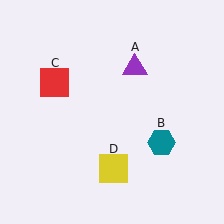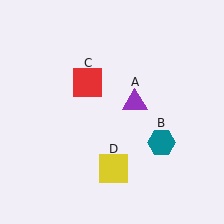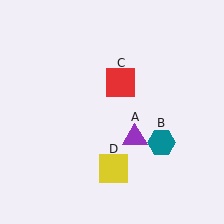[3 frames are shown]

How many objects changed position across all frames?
2 objects changed position: purple triangle (object A), red square (object C).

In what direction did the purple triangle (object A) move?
The purple triangle (object A) moved down.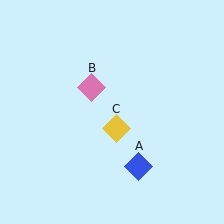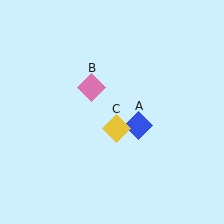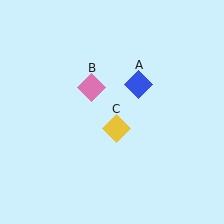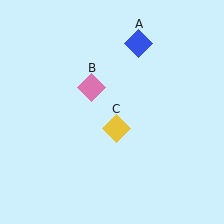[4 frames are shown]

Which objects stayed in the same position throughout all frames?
Pink diamond (object B) and yellow diamond (object C) remained stationary.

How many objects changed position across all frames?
1 object changed position: blue diamond (object A).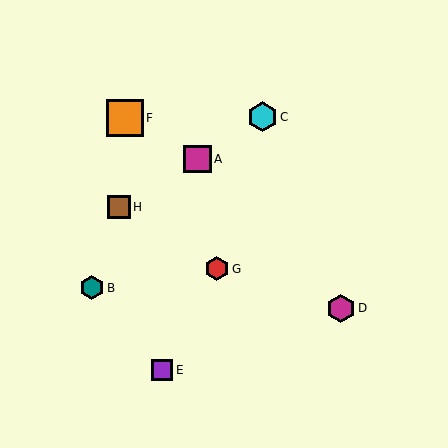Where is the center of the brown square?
The center of the brown square is at (119, 207).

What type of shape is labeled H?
Shape H is a brown square.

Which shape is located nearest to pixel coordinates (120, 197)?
The brown square (labeled H) at (119, 207) is nearest to that location.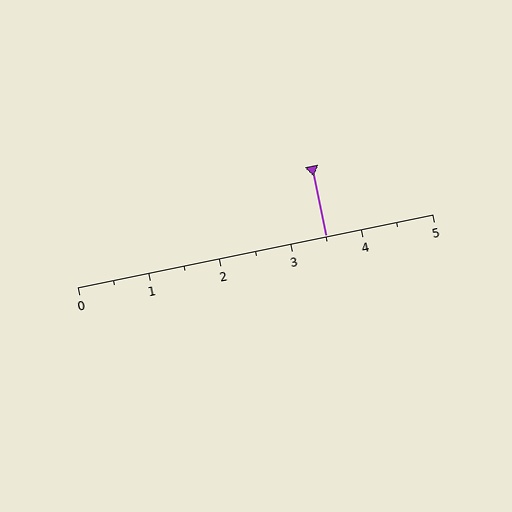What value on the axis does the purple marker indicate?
The marker indicates approximately 3.5.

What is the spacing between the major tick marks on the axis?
The major ticks are spaced 1 apart.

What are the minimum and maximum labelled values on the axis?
The axis runs from 0 to 5.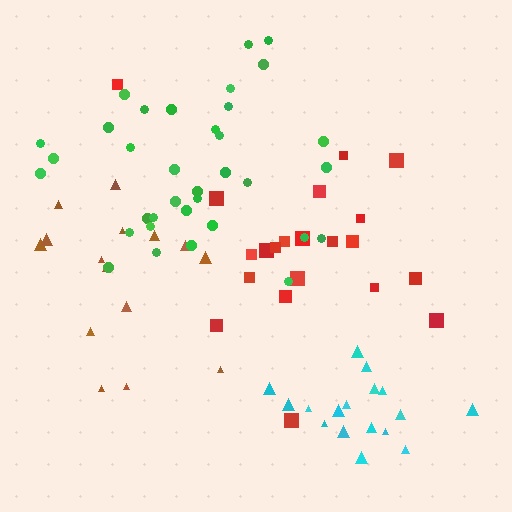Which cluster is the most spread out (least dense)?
Brown.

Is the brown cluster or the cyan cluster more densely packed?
Cyan.